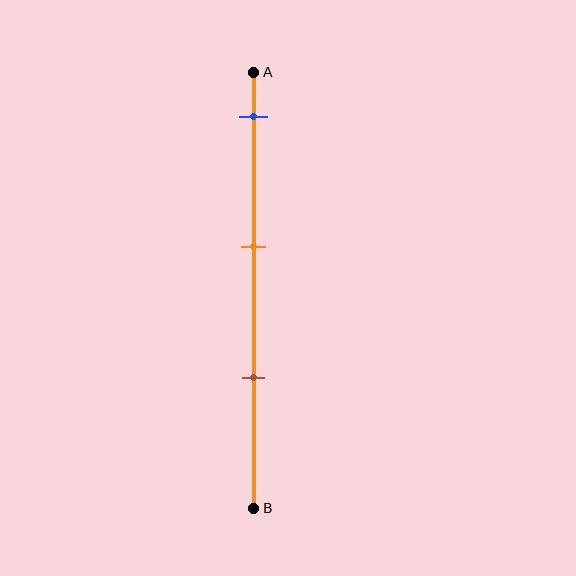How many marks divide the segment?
There are 3 marks dividing the segment.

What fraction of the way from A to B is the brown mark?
The brown mark is approximately 70% (0.7) of the way from A to B.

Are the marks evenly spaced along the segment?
Yes, the marks are approximately evenly spaced.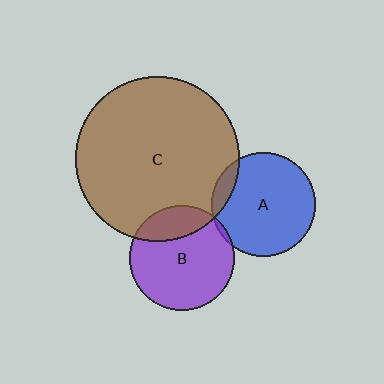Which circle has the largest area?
Circle C (brown).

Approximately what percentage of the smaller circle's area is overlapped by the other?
Approximately 10%.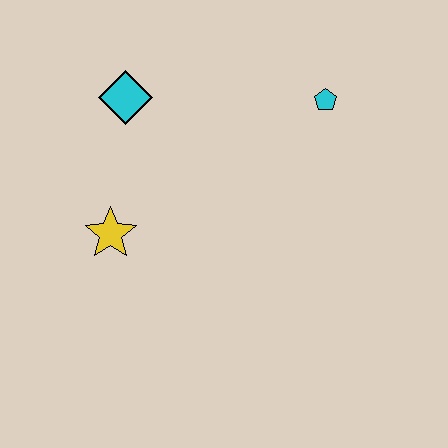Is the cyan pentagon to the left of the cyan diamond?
No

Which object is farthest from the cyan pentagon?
The yellow star is farthest from the cyan pentagon.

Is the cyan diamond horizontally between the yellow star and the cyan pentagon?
Yes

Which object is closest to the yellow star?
The cyan diamond is closest to the yellow star.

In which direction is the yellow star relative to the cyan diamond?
The yellow star is below the cyan diamond.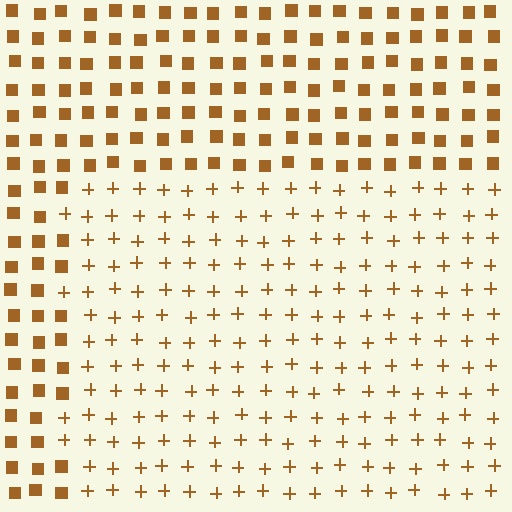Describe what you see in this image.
The image is filled with small brown elements arranged in a uniform grid. A rectangle-shaped region contains plus signs, while the surrounding area contains squares. The boundary is defined purely by the change in element shape.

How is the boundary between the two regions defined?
The boundary is defined by a change in element shape: plus signs inside vs. squares outside. All elements share the same color and spacing.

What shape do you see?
I see a rectangle.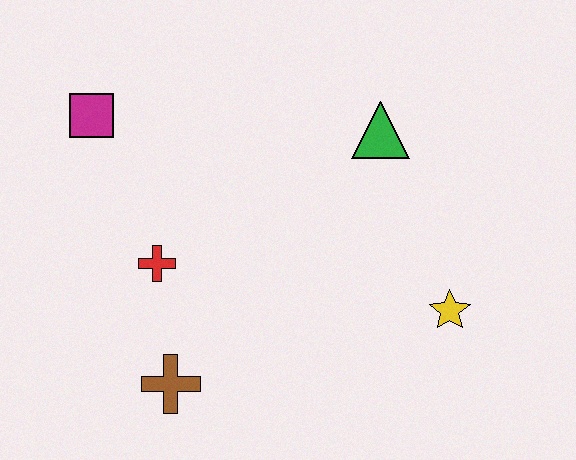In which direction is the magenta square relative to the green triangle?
The magenta square is to the left of the green triangle.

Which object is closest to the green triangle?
The yellow star is closest to the green triangle.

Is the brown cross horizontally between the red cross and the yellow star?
Yes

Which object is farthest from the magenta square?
The yellow star is farthest from the magenta square.